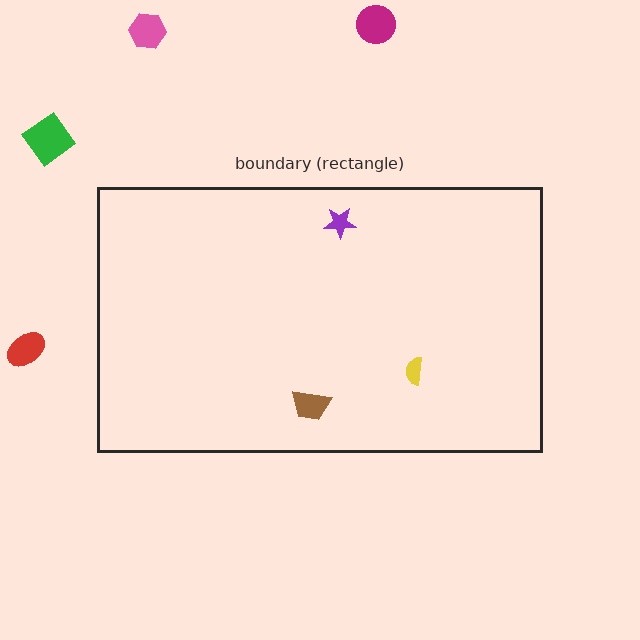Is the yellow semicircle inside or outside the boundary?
Inside.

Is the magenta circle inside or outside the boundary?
Outside.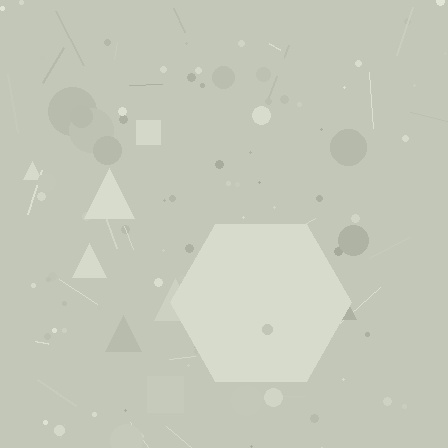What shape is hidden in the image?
A hexagon is hidden in the image.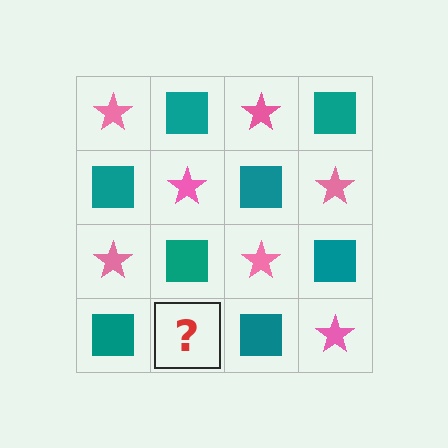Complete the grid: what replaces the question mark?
The question mark should be replaced with a pink star.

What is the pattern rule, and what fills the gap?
The rule is that it alternates pink star and teal square in a checkerboard pattern. The gap should be filled with a pink star.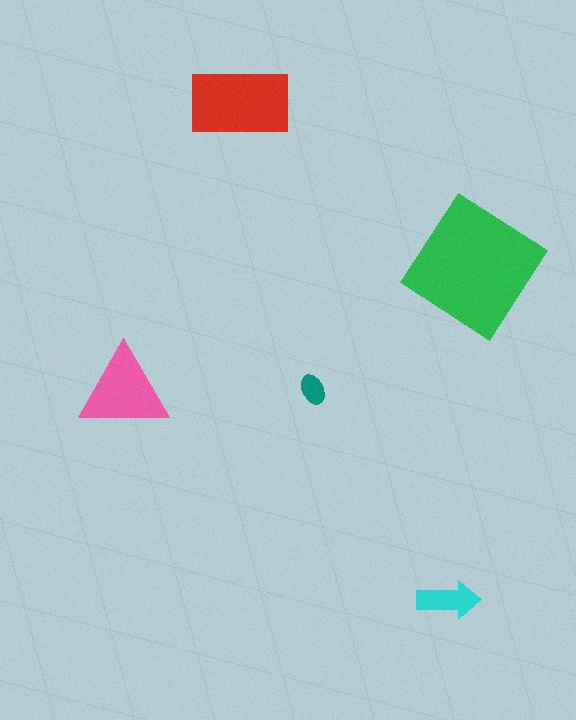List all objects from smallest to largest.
The teal ellipse, the cyan arrow, the pink triangle, the red rectangle, the green diamond.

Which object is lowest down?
The cyan arrow is bottommost.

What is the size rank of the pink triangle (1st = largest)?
3rd.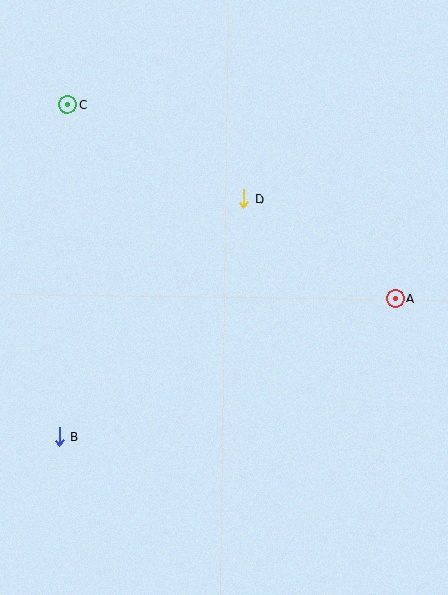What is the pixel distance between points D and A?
The distance between D and A is 181 pixels.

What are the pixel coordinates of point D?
Point D is at (244, 199).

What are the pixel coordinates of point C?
Point C is at (67, 104).